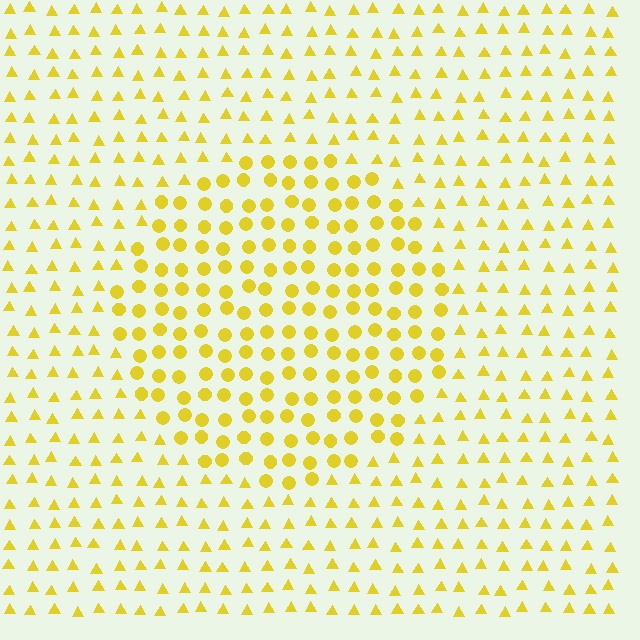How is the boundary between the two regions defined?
The boundary is defined by a change in element shape: circles inside vs. triangles outside. All elements share the same color and spacing.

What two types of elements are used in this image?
The image uses circles inside the circle region and triangles outside it.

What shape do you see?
I see a circle.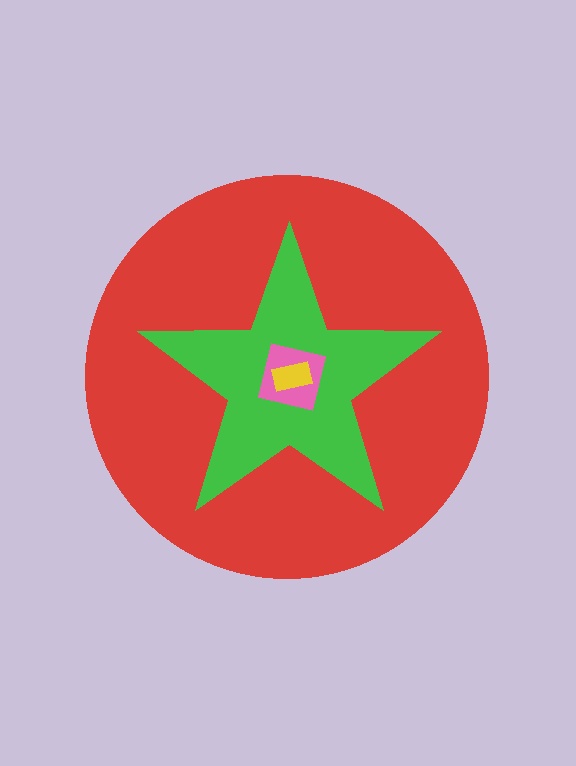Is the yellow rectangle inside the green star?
Yes.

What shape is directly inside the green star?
The pink square.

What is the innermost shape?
The yellow rectangle.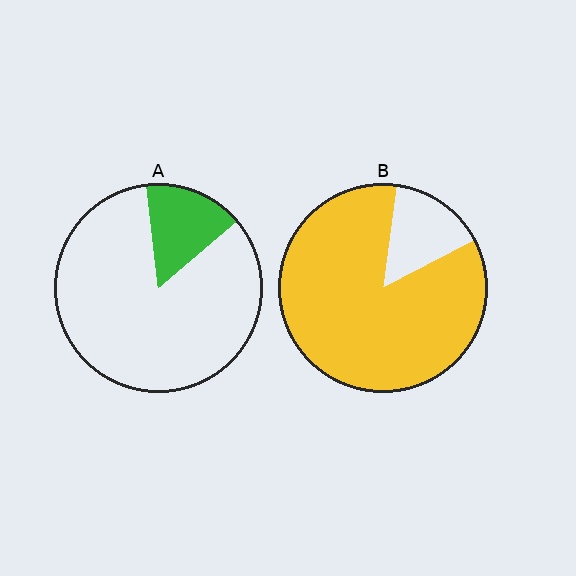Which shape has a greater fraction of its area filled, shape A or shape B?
Shape B.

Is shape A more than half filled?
No.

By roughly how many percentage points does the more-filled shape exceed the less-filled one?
By roughly 70 percentage points (B over A).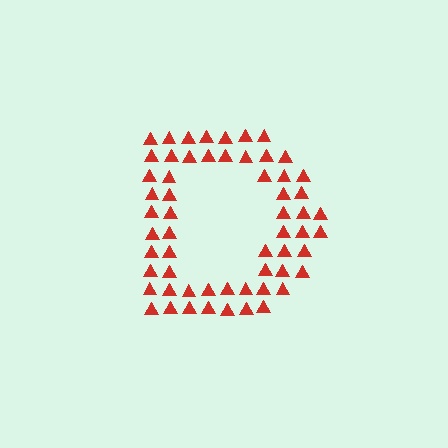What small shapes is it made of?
It is made of small triangles.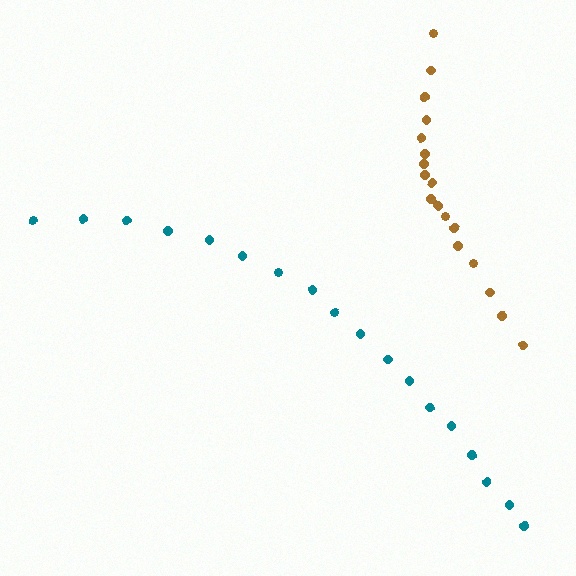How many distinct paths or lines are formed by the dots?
There are 2 distinct paths.